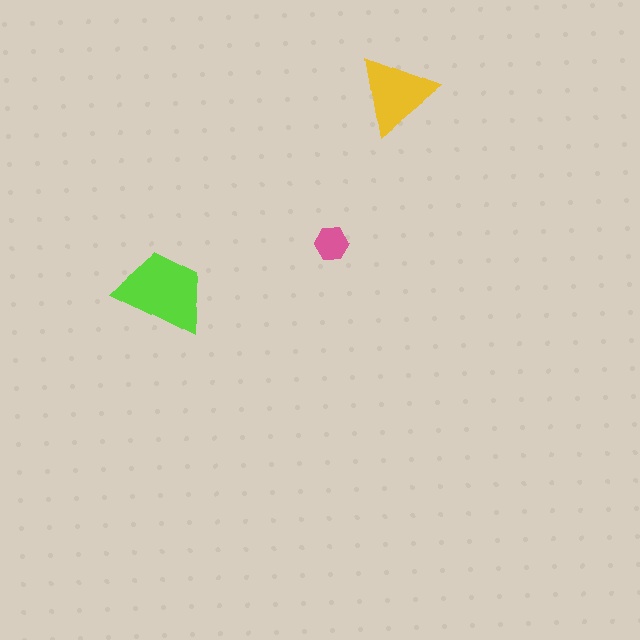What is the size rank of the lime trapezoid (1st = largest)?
1st.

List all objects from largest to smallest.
The lime trapezoid, the yellow triangle, the pink hexagon.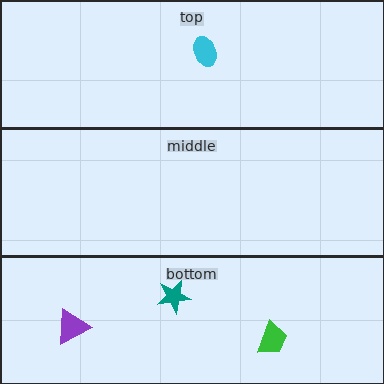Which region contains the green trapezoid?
The bottom region.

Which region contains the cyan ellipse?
The top region.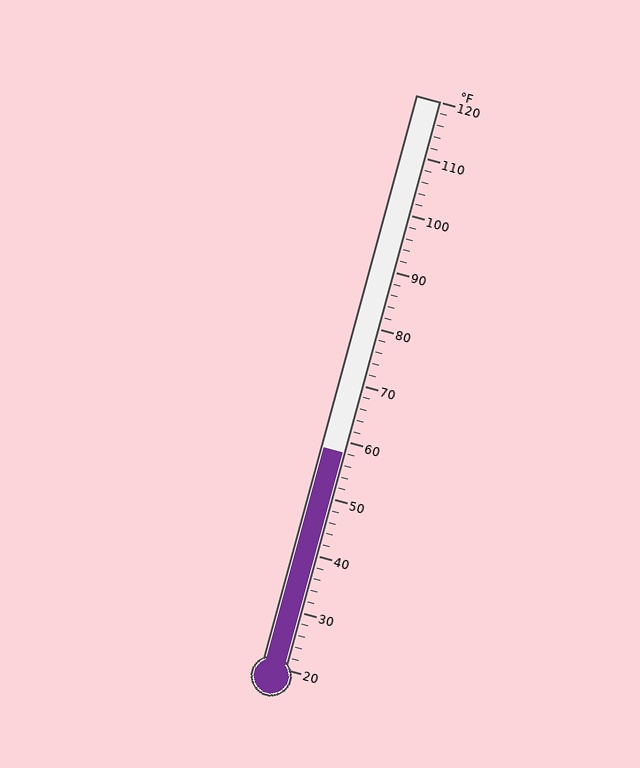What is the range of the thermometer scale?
The thermometer scale ranges from 20°F to 120°F.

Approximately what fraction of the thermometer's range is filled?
The thermometer is filled to approximately 40% of its range.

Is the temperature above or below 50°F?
The temperature is above 50°F.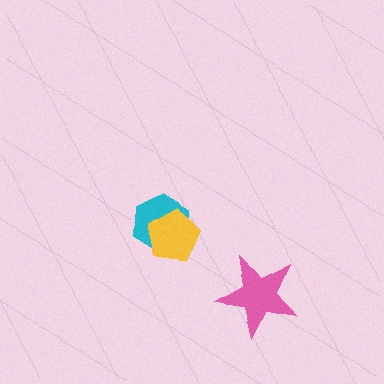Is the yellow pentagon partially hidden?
No, no other shape covers it.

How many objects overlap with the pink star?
0 objects overlap with the pink star.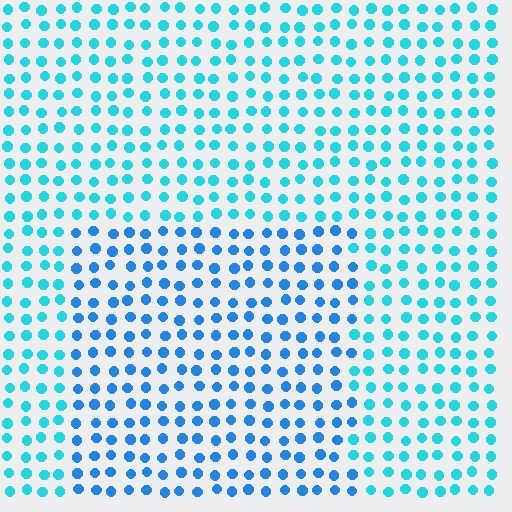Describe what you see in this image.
The image is filled with small cyan elements in a uniform arrangement. A rectangle-shaped region is visible where the elements are tinted to a slightly different hue, forming a subtle color boundary.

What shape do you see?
I see a rectangle.